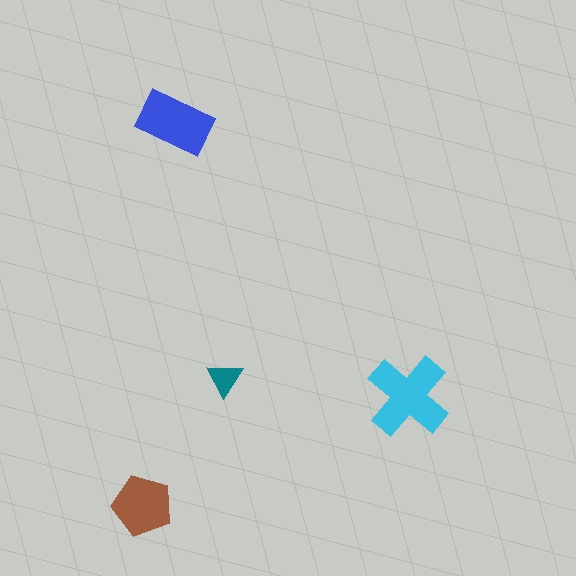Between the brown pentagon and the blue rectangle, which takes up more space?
The blue rectangle.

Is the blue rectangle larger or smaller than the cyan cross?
Smaller.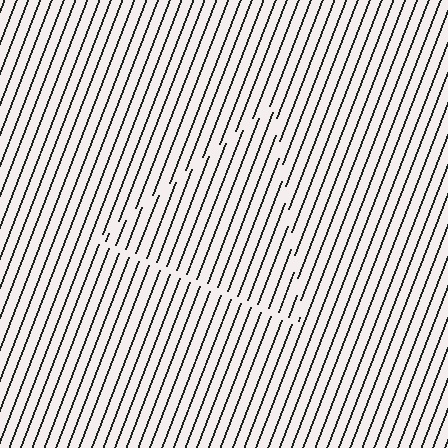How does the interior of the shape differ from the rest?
The interior of the shape contains the same grating, shifted by half a period — the contour is defined by the phase discontinuity where line-ends from the inner and outer gratings abut.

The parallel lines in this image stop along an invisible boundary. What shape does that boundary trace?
An illusory triangle. The interior of the shape contains the same grating, shifted by half a period — the contour is defined by the phase discontinuity where line-ends from the inner and outer gratings abut.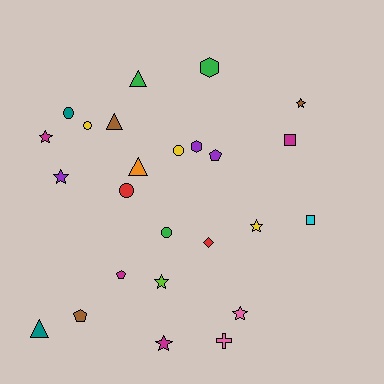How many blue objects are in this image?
There are no blue objects.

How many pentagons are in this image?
There are 3 pentagons.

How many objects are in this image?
There are 25 objects.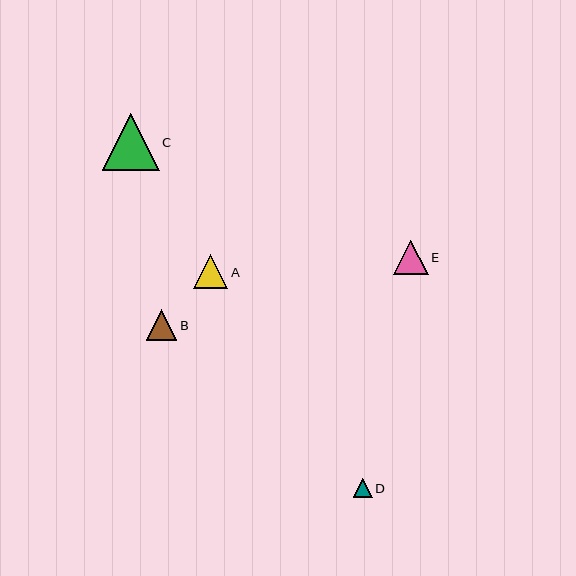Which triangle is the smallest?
Triangle D is the smallest with a size of approximately 19 pixels.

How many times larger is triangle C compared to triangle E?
Triangle C is approximately 1.6 times the size of triangle E.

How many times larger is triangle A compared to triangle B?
Triangle A is approximately 1.1 times the size of triangle B.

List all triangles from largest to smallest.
From largest to smallest: C, E, A, B, D.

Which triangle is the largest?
Triangle C is the largest with a size of approximately 57 pixels.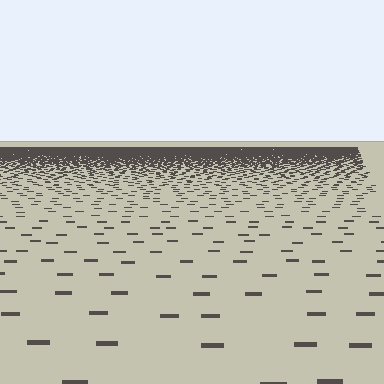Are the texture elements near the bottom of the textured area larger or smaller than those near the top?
Larger. Near the bottom, elements are closer to the viewer and appear at a bigger on-screen size.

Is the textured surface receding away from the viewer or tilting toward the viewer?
The surface is receding away from the viewer. Texture elements get smaller and denser toward the top.